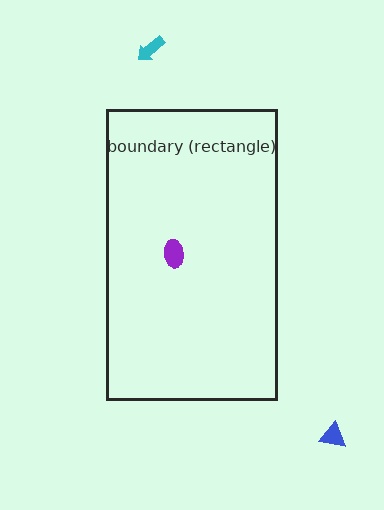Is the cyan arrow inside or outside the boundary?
Outside.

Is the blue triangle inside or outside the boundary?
Outside.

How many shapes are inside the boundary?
1 inside, 2 outside.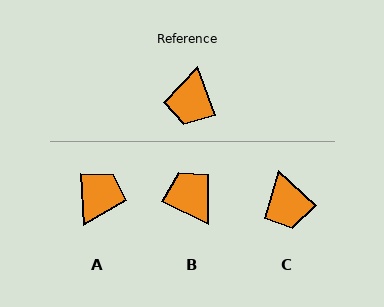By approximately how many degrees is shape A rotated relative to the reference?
Approximately 163 degrees counter-clockwise.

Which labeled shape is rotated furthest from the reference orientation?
A, about 163 degrees away.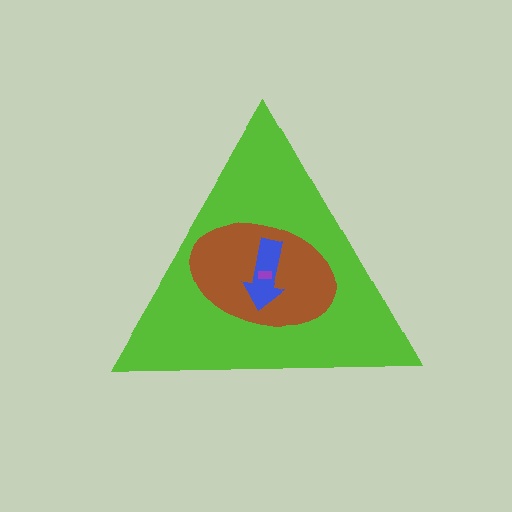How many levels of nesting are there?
4.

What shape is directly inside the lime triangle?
The brown ellipse.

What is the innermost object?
The purple rectangle.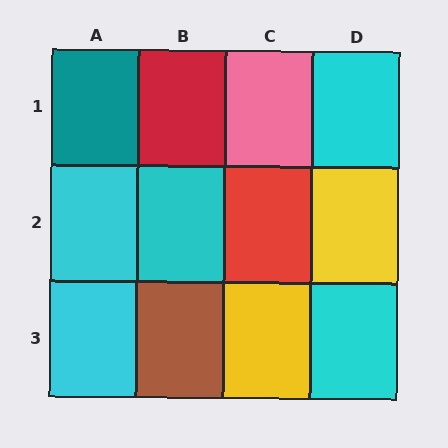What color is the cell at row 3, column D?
Cyan.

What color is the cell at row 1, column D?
Cyan.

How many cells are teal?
1 cell is teal.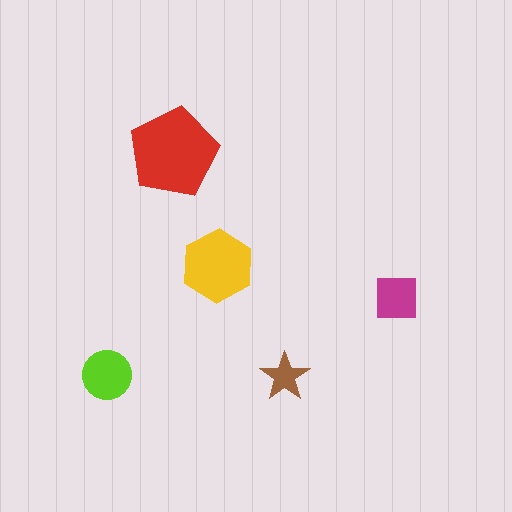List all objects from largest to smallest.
The red pentagon, the yellow hexagon, the lime circle, the magenta square, the brown star.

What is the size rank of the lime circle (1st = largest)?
3rd.